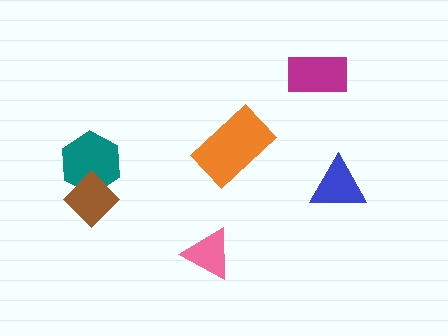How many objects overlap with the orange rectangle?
0 objects overlap with the orange rectangle.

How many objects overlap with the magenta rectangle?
0 objects overlap with the magenta rectangle.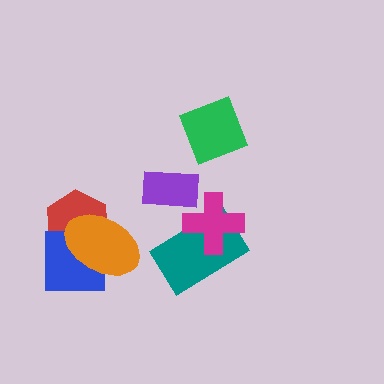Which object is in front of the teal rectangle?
The magenta cross is in front of the teal rectangle.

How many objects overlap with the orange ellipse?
2 objects overlap with the orange ellipse.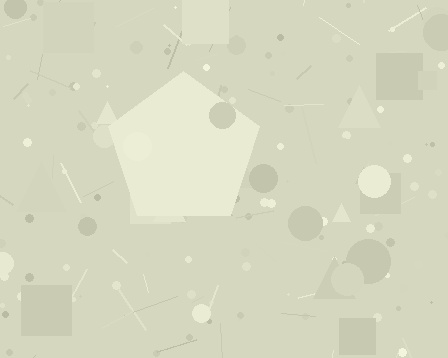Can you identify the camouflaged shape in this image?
The camouflaged shape is a pentagon.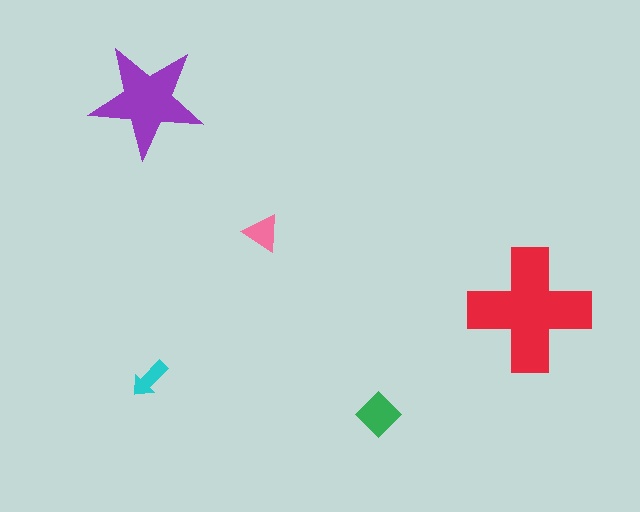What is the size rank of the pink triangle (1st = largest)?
4th.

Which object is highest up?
The purple star is topmost.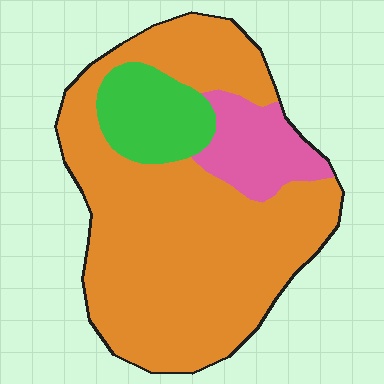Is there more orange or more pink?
Orange.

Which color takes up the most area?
Orange, at roughly 75%.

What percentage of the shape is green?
Green covers 13% of the shape.